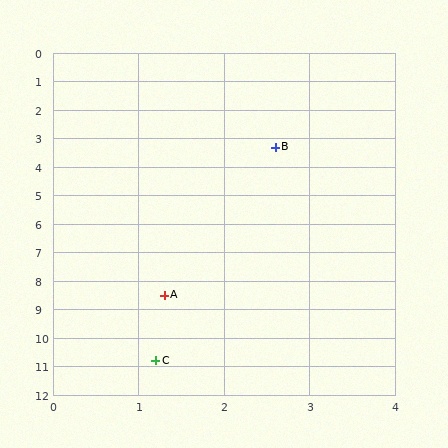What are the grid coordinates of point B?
Point B is at approximately (2.6, 3.3).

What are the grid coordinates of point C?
Point C is at approximately (1.2, 10.8).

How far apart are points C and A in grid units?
Points C and A are about 2.3 grid units apart.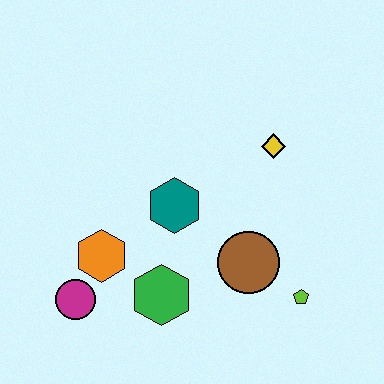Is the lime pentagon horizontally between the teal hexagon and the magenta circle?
No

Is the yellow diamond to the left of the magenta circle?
No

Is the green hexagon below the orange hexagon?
Yes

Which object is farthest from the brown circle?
The magenta circle is farthest from the brown circle.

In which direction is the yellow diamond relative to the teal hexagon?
The yellow diamond is to the right of the teal hexagon.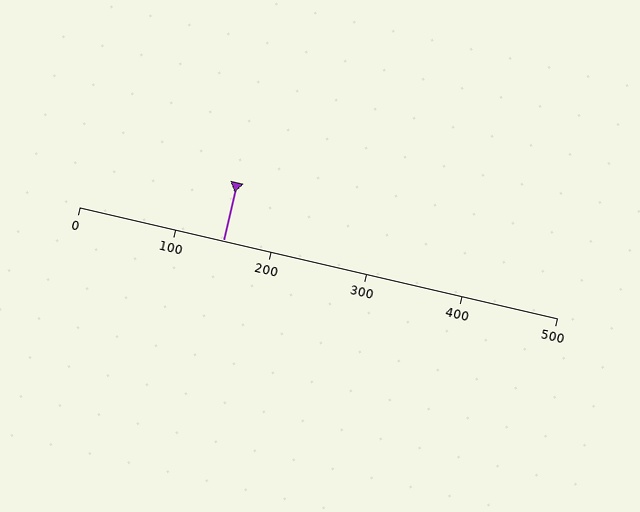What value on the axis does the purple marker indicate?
The marker indicates approximately 150.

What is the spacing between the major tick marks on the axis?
The major ticks are spaced 100 apart.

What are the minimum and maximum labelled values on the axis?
The axis runs from 0 to 500.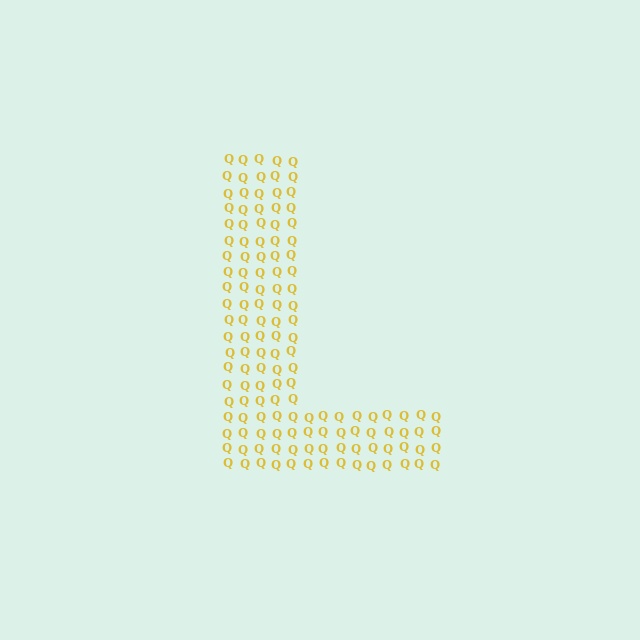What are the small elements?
The small elements are letter Q's.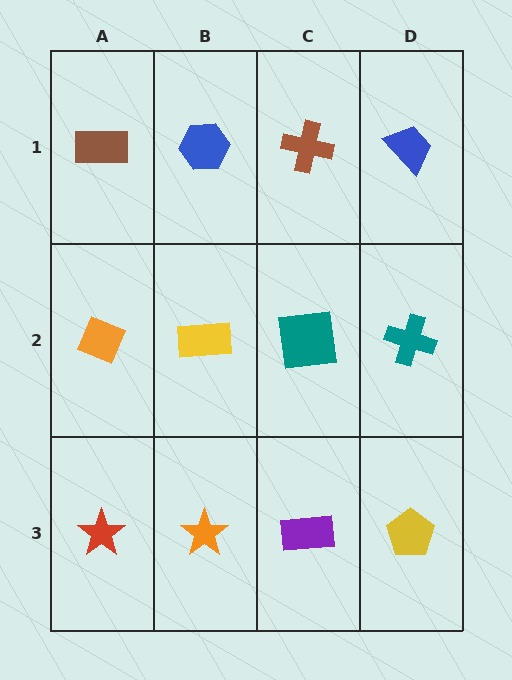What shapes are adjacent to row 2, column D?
A blue trapezoid (row 1, column D), a yellow pentagon (row 3, column D), a teal square (row 2, column C).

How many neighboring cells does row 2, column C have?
4.